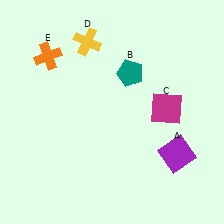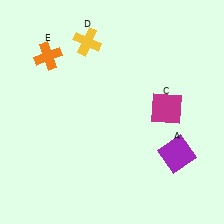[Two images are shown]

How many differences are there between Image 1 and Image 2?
There is 1 difference between the two images.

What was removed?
The teal pentagon (B) was removed in Image 2.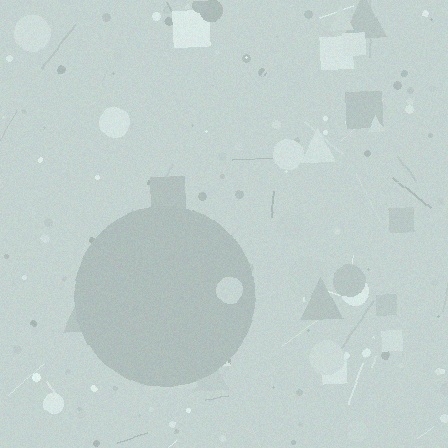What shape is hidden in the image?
A circle is hidden in the image.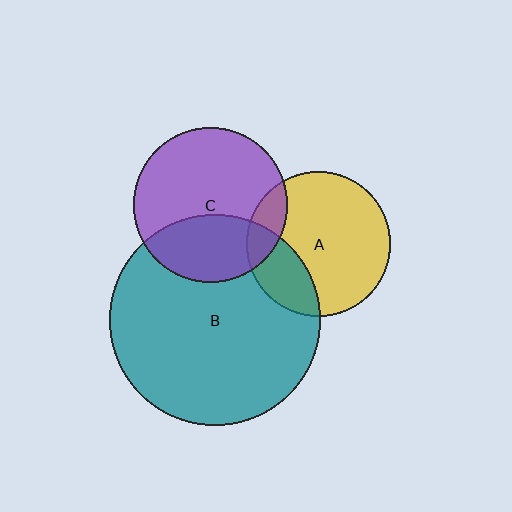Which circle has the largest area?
Circle B (teal).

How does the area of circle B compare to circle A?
Approximately 2.1 times.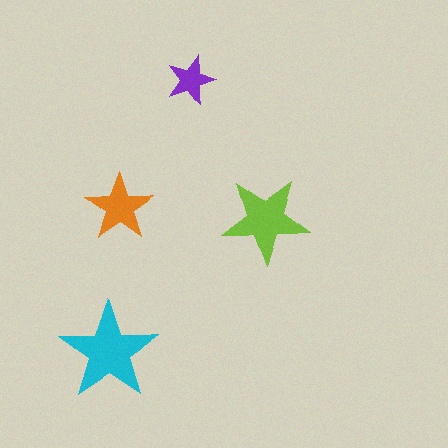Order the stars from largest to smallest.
the cyan one, the lime one, the orange one, the purple one.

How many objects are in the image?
There are 4 objects in the image.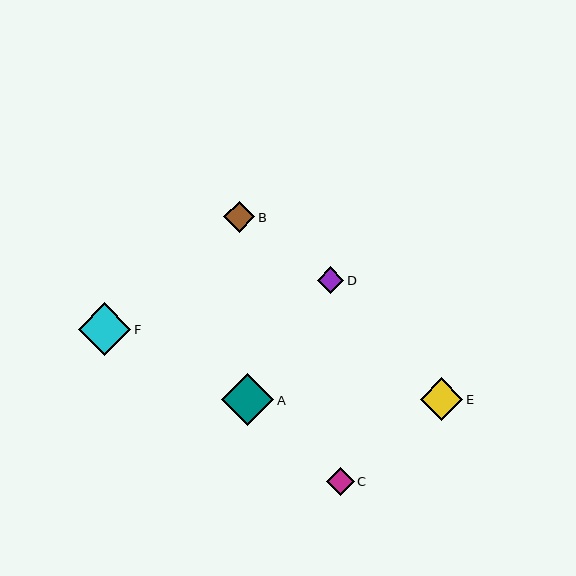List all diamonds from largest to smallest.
From largest to smallest: A, F, E, B, C, D.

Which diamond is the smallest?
Diamond D is the smallest with a size of approximately 27 pixels.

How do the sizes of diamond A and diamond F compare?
Diamond A and diamond F are approximately the same size.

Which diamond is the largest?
Diamond A is the largest with a size of approximately 53 pixels.